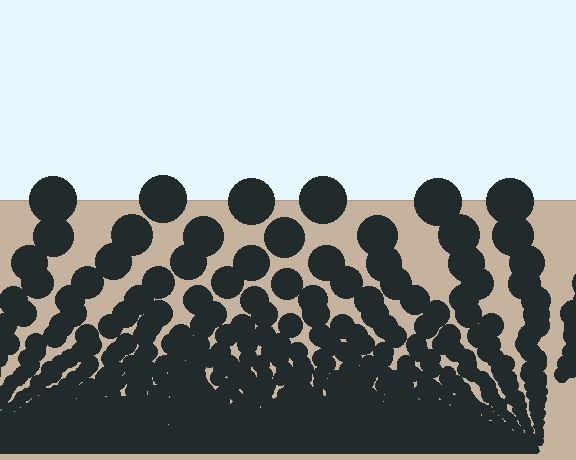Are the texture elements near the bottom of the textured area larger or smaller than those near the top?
Smaller. The gradient is inverted — elements near the bottom are smaller and denser.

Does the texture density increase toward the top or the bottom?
Density increases toward the bottom.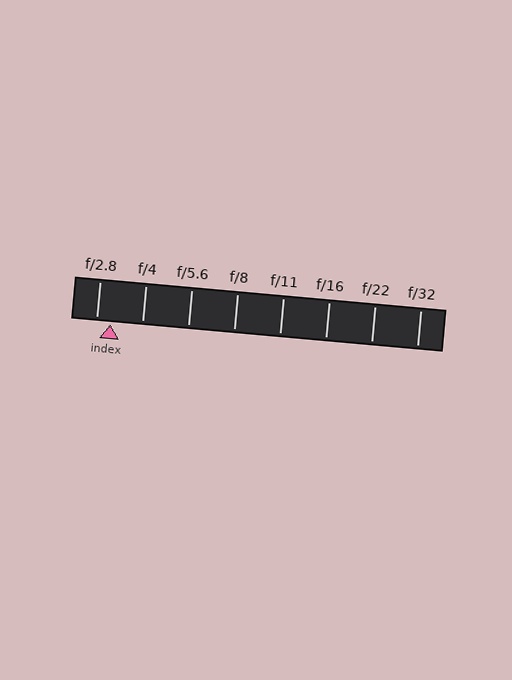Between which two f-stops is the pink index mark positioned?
The index mark is between f/2.8 and f/4.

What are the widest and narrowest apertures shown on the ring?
The widest aperture shown is f/2.8 and the narrowest is f/32.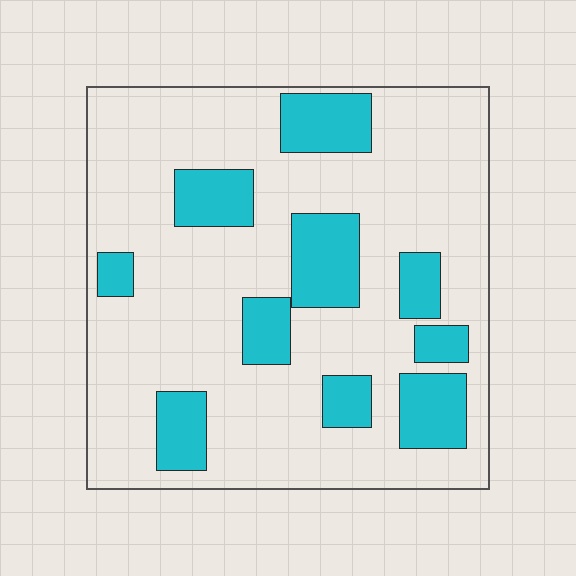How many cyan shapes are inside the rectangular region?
10.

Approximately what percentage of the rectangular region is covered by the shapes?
Approximately 25%.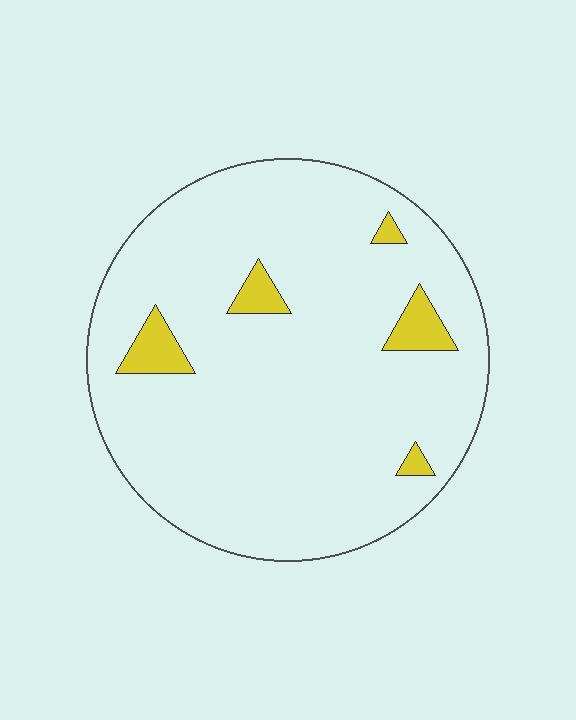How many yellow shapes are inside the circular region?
5.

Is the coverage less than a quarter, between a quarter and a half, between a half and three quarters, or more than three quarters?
Less than a quarter.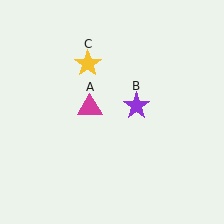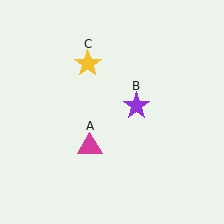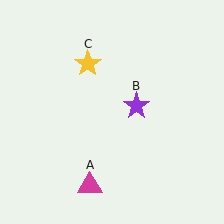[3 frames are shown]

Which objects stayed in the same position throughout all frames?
Purple star (object B) and yellow star (object C) remained stationary.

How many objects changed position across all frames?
1 object changed position: magenta triangle (object A).